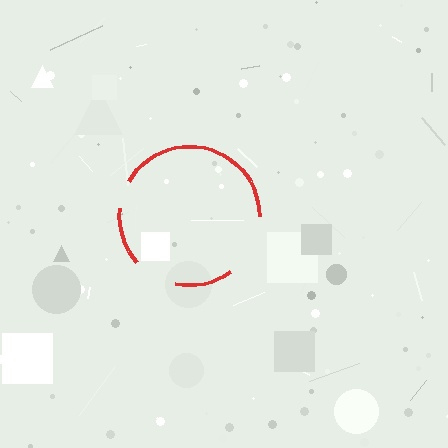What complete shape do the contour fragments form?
The contour fragments form a circle.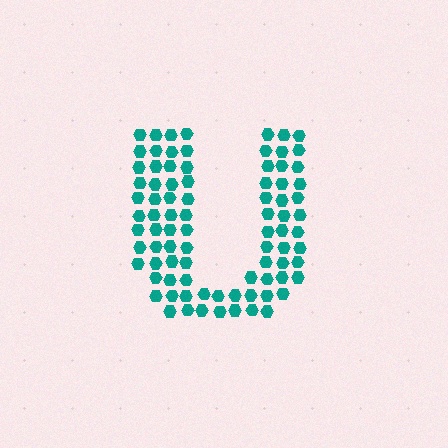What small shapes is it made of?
It is made of small hexagons.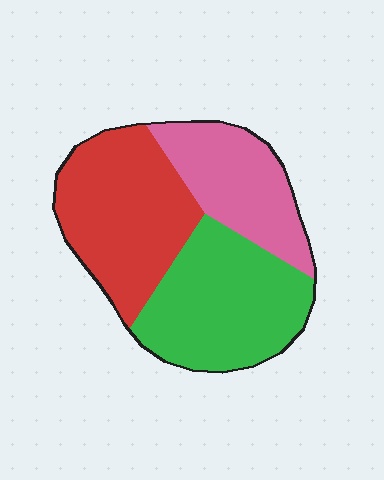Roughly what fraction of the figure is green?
Green takes up between a quarter and a half of the figure.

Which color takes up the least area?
Pink, at roughly 25%.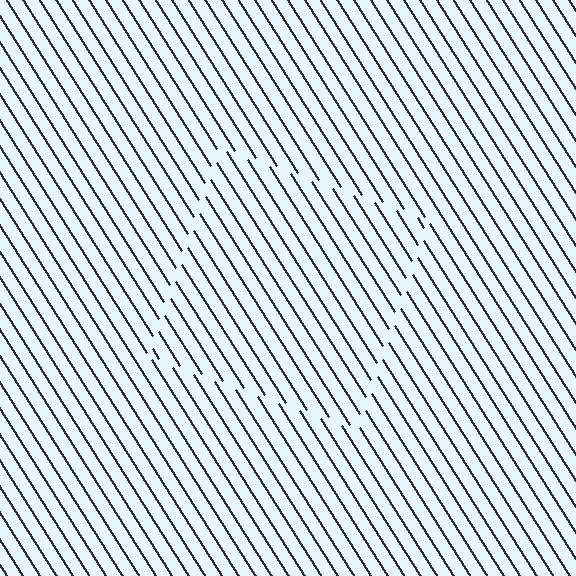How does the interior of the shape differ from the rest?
The interior of the shape contains the same grating, shifted by half a period — the contour is defined by the phase discontinuity where line-ends from the inner and outer gratings abut.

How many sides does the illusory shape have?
4 sides — the line-ends trace a square.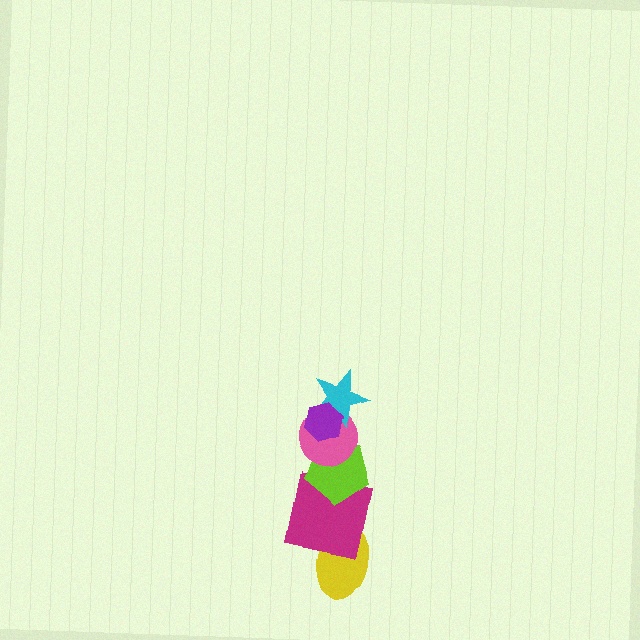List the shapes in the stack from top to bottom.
From top to bottom: the purple hexagon, the cyan star, the pink circle, the lime pentagon, the magenta square, the yellow ellipse.